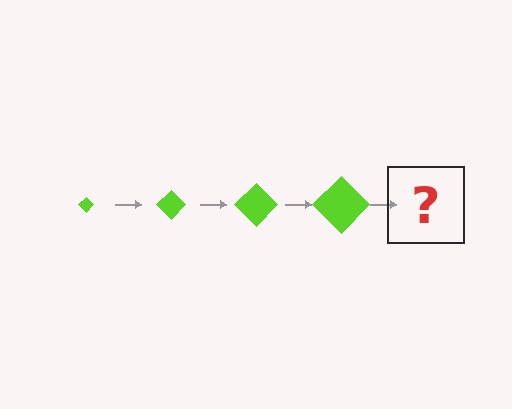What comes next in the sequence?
The next element should be a lime diamond, larger than the previous one.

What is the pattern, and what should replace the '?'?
The pattern is that the diamond gets progressively larger each step. The '?' should be a lime diamond, larger than the previous one.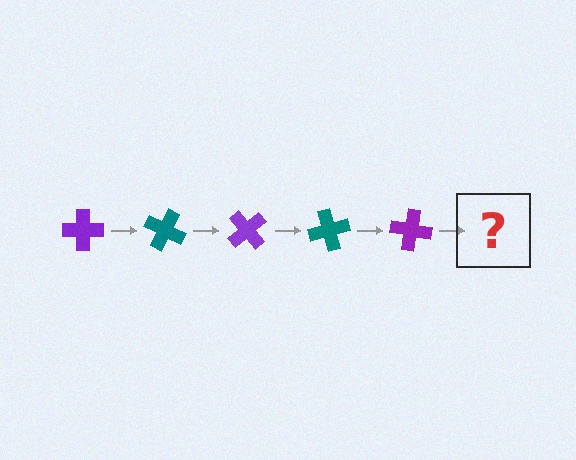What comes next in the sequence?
The next element should be a teal cross, rotated 125 degrees from the start.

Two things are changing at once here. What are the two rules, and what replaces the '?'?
The two rules are that it rotates 25 degrees each step and the color cycles through purple and teal. The '?' should be a teal cross, rotated 125 degrees from the start.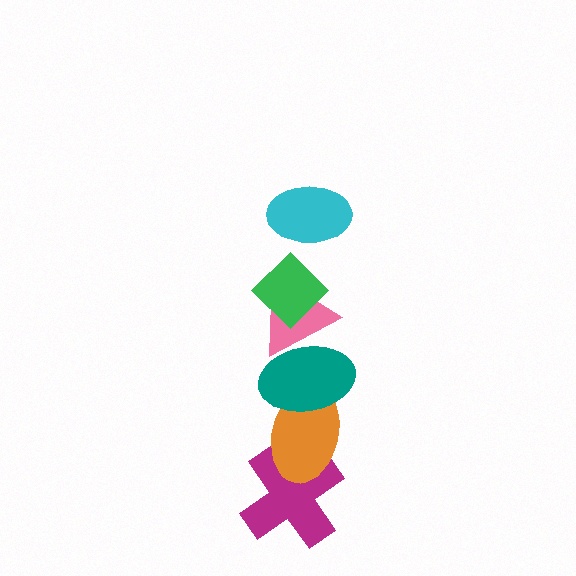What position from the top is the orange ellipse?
The orange ellipse is 5th from the top.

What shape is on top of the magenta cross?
The orange ellipse is on top of the magenta cross.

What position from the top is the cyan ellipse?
The cyan ellipse is 1st from the top.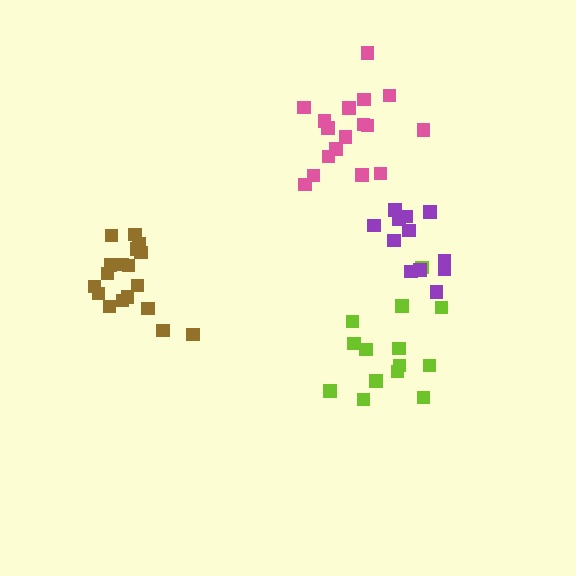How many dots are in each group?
Group 1: 18 dots, Group 2: 17 dots, Group 3: 14 dots, Group 4: 14 dots (63 total).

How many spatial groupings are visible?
There are 4 spatial groupings.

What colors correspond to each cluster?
The clusters are colored: brown, pink, lime, purple.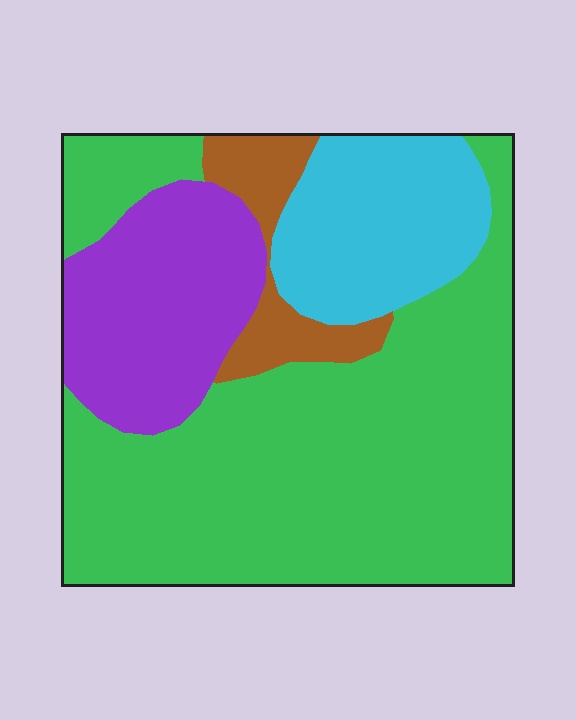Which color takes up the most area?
Green, at roughly 55%.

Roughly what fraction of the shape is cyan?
Cyan takes up less than a quarter of the shape.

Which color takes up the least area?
Brown, at roughly 10%.